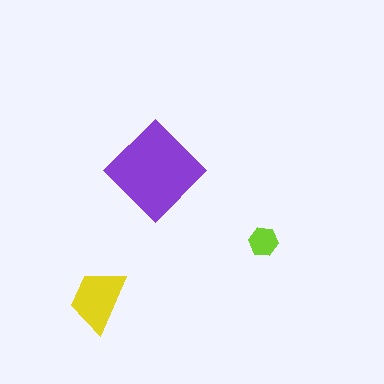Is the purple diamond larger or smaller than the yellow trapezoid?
Larger.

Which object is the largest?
The purple diamond.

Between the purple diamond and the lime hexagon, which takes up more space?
The purple diamond.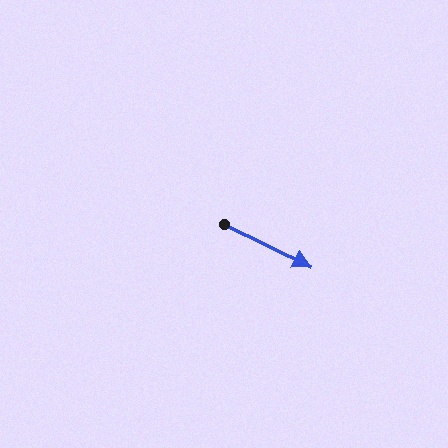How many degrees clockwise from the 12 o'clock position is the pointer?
Approximately 116 degrees.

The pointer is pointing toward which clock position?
Roughly 4 o'clock.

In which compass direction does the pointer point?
Southeast.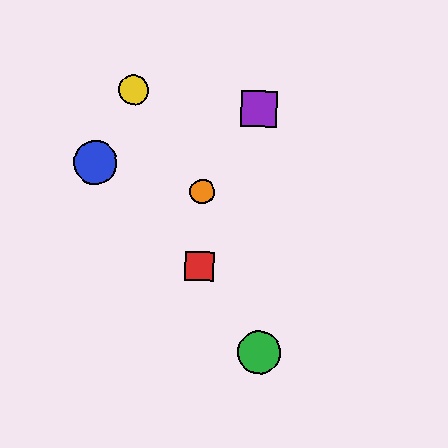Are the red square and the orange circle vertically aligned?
Yes, both are at x≈199.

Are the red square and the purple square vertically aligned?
No, the red square is at x≈199 and the purple square is at x≈259.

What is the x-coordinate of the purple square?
The purple square is at x≈259.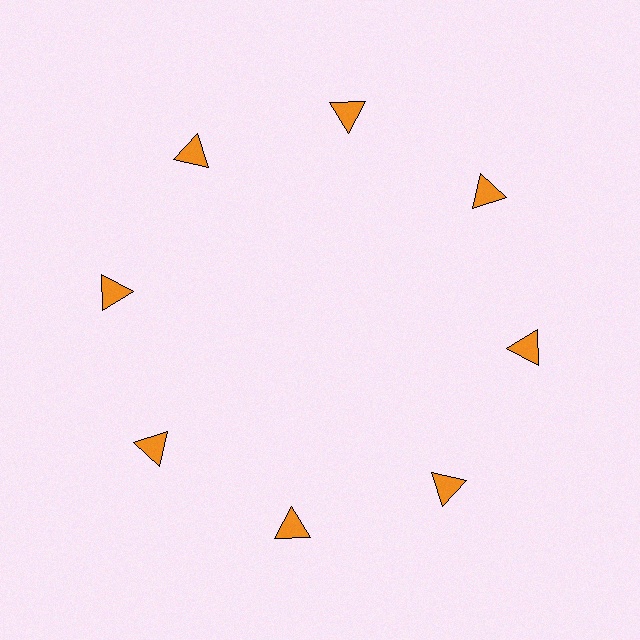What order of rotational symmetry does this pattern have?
This pattern has 8-fold rotational symmetry.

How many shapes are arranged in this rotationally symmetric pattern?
There are 8 shapes, arranged in 8 groups of 1.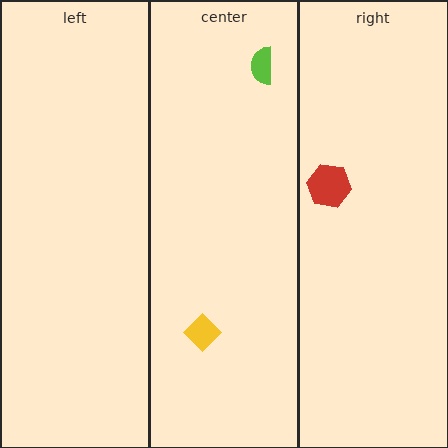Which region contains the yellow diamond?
The center region.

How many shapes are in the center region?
2.